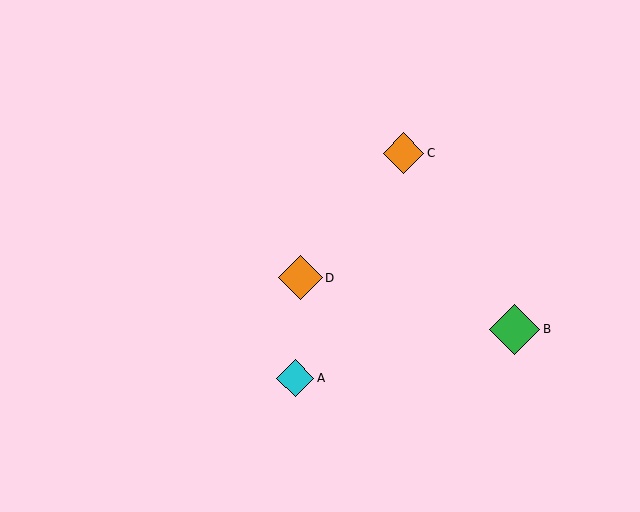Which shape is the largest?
The green diamond (labeled B) is the largest.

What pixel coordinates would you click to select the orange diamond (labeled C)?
Click at (403, 153) to select the orange diamond C.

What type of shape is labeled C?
Shape C is an orange diamond.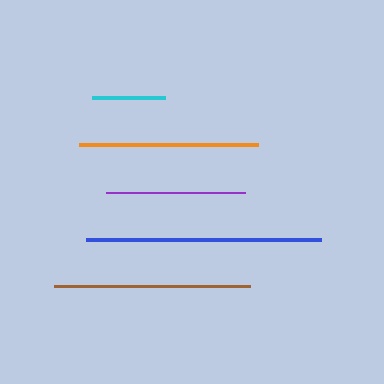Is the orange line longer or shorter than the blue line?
The blue line is longer than the orange line.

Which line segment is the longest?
The blue line is the longest at approximately 235 pixels.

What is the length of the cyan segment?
The cyan segment is approximately 73 pixels long.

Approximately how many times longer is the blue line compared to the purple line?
The blue line is approximately 1.7 times the length of the purple line.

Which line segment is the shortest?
The cyan line is the shortest at approximately 73 pixels.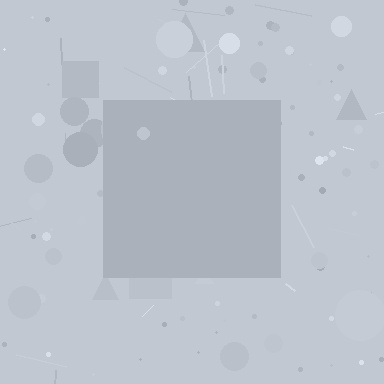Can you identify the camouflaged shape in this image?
The camouflaged shape is a square.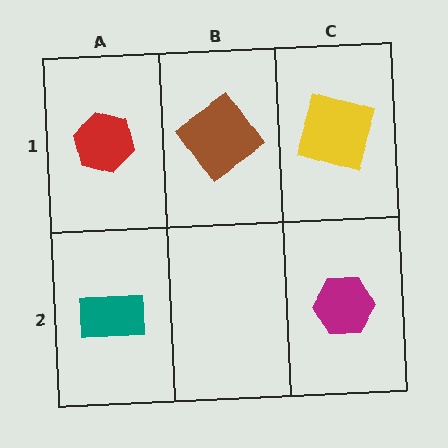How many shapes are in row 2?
2 shapes.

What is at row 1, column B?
A brown diamond.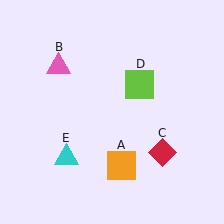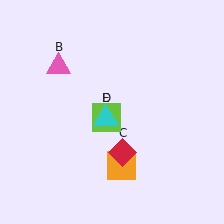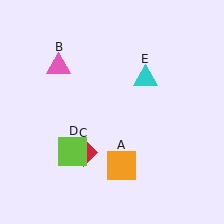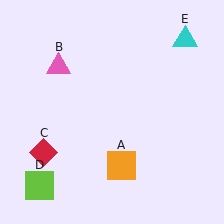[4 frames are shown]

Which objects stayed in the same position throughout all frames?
Orange square (object A) and pink triangle (object B) remained stationary.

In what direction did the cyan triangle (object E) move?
The cyan triangle (object E) moved up and to the right.